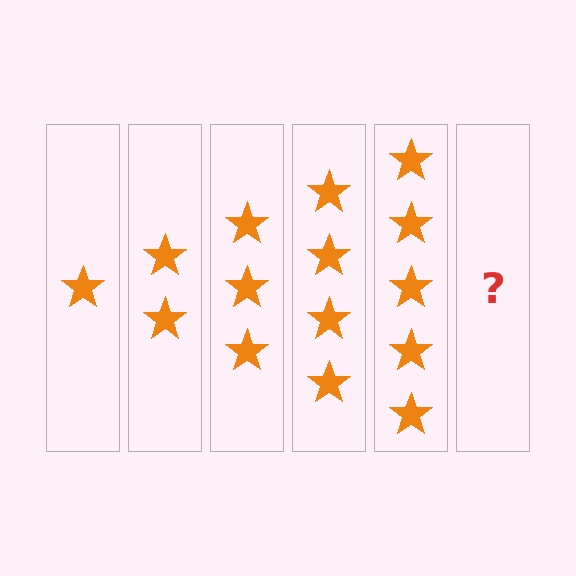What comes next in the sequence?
The next element should be 6 stars.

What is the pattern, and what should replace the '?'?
The pattern is that each step adds one more star. The '?' should be 6 stars.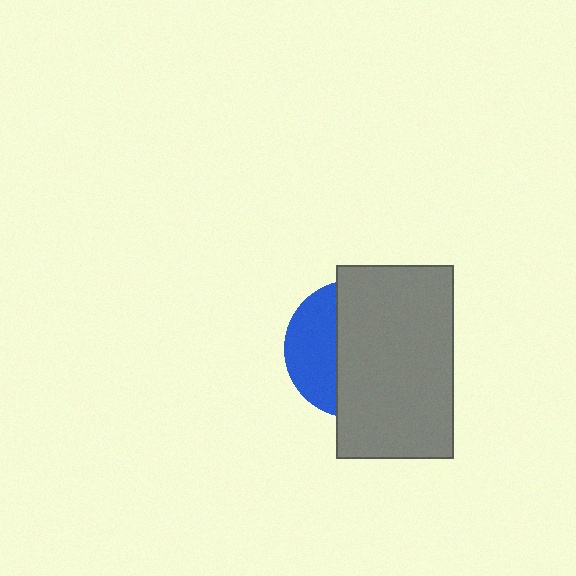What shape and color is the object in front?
The object in front is a gray rectangle.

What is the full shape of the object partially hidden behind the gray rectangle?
The partially hidden object is a blue circle.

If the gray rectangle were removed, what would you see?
You would see the complete blue circle.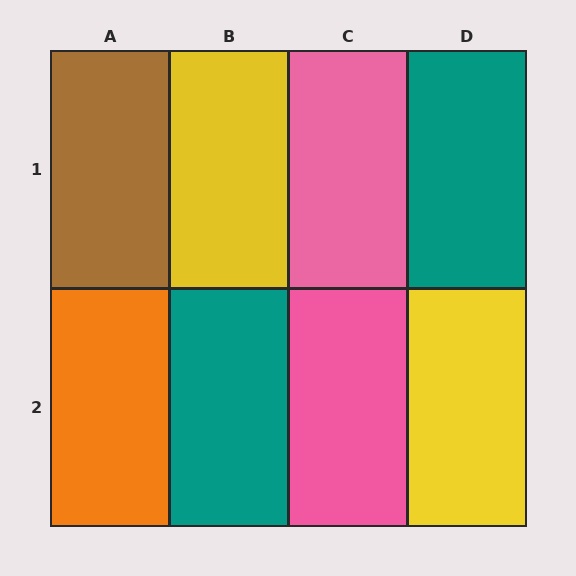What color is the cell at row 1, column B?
Yellow.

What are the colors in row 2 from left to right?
Orange, teal, pink, yellow.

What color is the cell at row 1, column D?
Teal.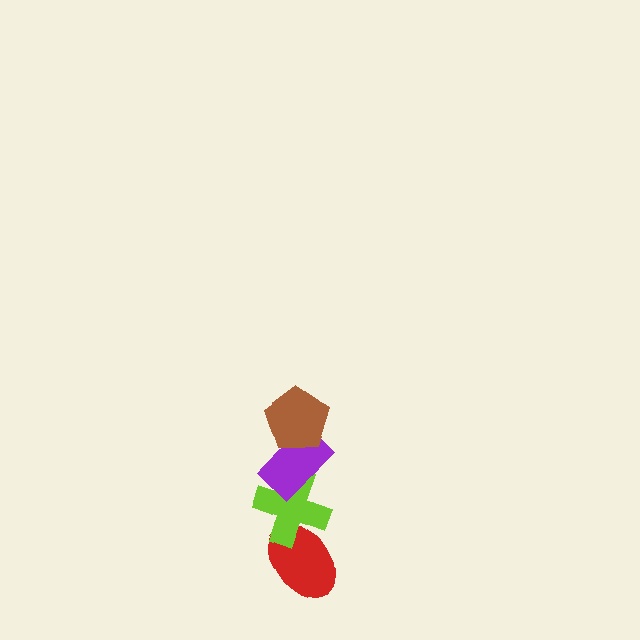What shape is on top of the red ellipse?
The lime cross is on top of the red ellipse.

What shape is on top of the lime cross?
The purple rectangle is on top of the lime cross.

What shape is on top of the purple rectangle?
The brown pentagon is on top of the purple rectangle.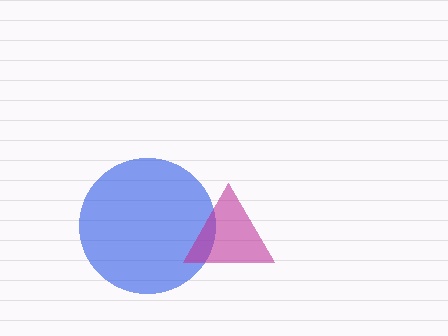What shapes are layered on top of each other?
The layered shapes are: a blue circle, a magenta triangle.